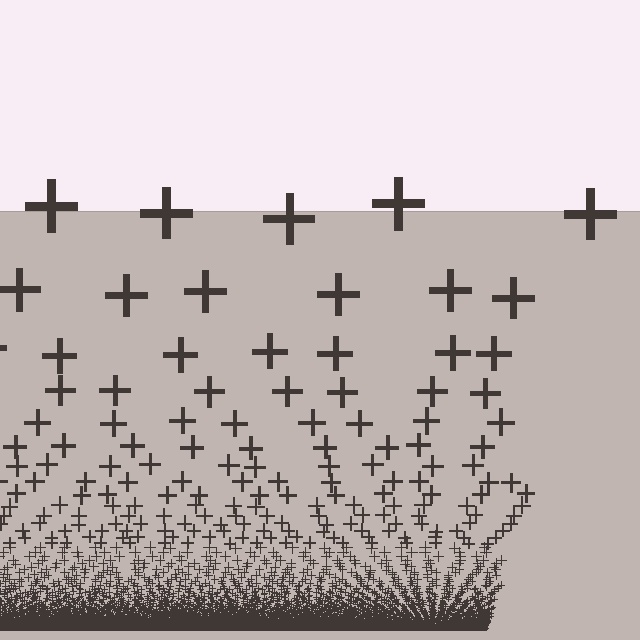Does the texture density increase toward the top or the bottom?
Density increases toward the bottom.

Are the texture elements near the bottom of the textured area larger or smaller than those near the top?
Smaller. The gradient is inverted — elements near the bottom are smaller and denser.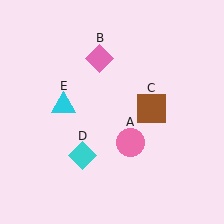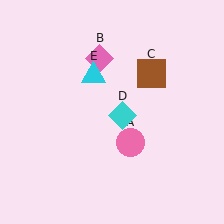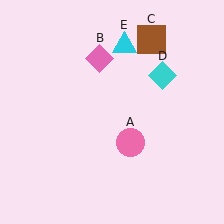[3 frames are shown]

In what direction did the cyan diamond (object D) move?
The cyan diamond (object D) moved up and to the right.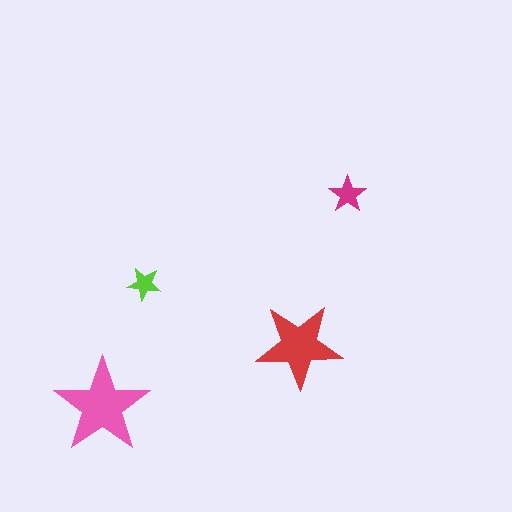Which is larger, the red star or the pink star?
The pink one.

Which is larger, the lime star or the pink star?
The pink one.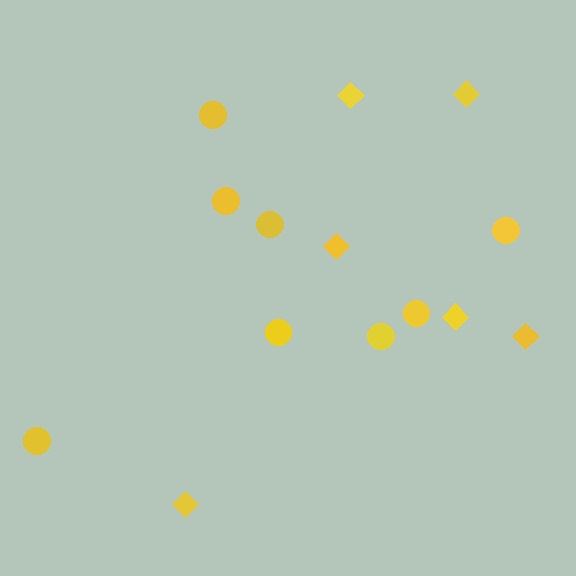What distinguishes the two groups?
There are 2 groups: one group of diamonds (6) and one group of circles (8).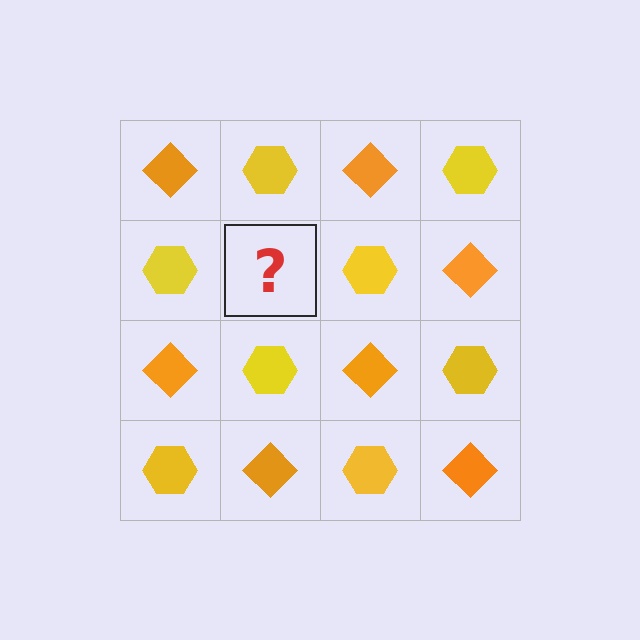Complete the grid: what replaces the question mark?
The question mark should be replaced with an orange diamond.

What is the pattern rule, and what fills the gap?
The rule is that it alternates orange diamond and yellow hexagon in a checkerboard pattern. The gap should be filled with an orange diamond.